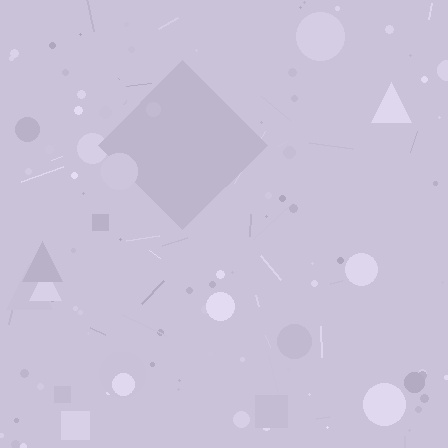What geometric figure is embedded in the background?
A diamond is embedded in the background.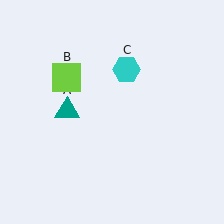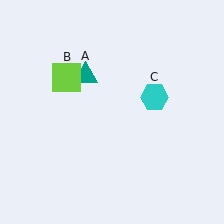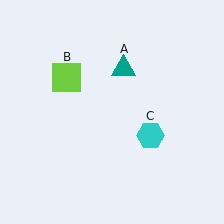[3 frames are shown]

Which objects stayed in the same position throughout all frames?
Lime square (object B) remained stationary.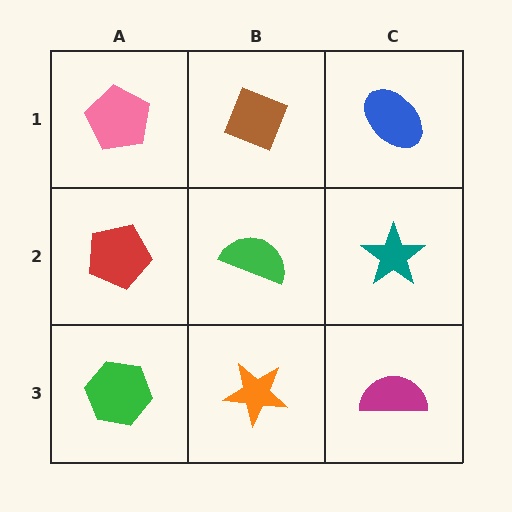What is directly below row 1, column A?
A red pentagon.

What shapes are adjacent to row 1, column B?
A green semicircle (row 2, column B), a pink pentagon (row 1, column A), a blue ellipse (row 1, column C).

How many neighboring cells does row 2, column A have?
3.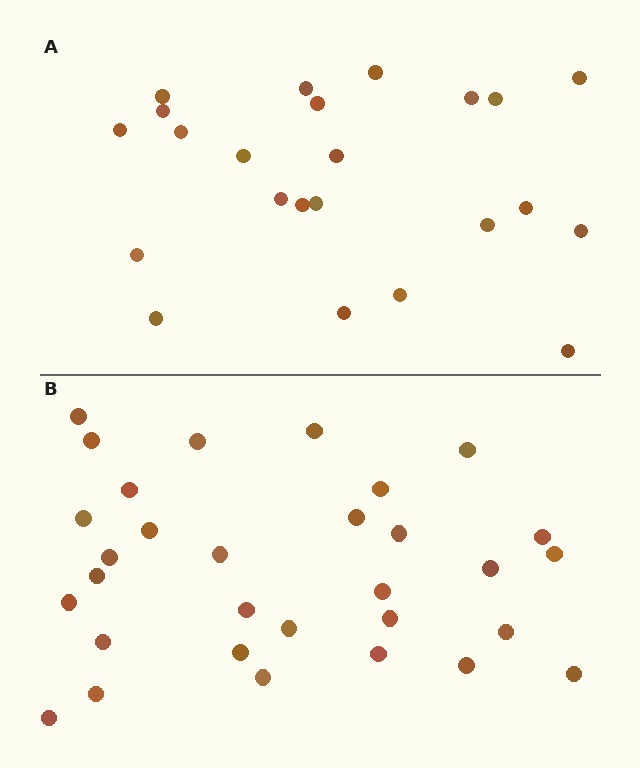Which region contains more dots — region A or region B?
Region B (the bottom region) has more dots.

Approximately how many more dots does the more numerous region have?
Region B has roughly 8 or so more dots than region A.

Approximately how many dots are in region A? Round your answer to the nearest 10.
About 20 dots. (The exact count is 23, which rounds to 20.)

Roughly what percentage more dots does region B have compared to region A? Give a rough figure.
About 35% more.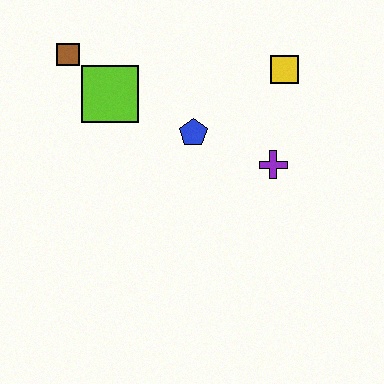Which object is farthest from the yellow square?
The brown square is farthest from the yellow square.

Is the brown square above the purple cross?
Yes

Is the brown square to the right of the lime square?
No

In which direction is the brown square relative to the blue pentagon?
The brown square is to the left of the blue pentagon.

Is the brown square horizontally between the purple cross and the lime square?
No